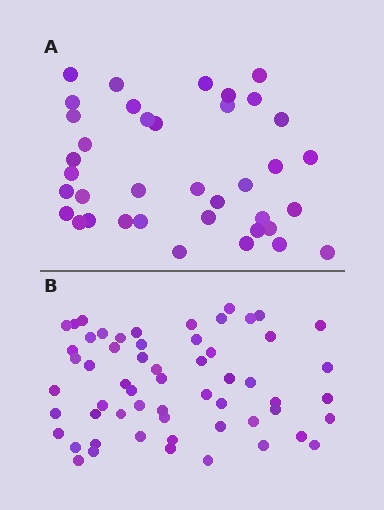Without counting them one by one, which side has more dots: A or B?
Region B (the bottom region) has more dots.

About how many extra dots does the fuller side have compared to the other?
Region B has approximately 20 more dots than region A.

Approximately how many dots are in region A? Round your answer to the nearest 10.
About 40 dots. (The exact count is 38, which rounds to 40.)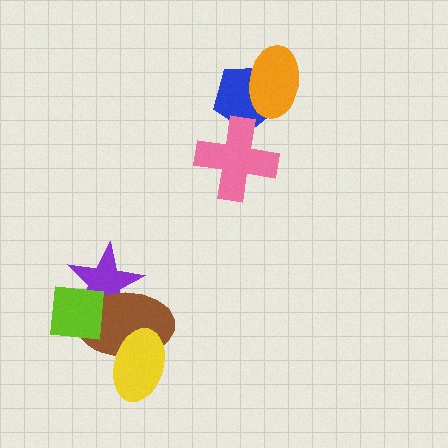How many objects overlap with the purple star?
2 objects overlap with the purple star.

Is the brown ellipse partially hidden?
Yes, it is partially covered by another shape.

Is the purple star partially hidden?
Yes, it is partially covered by another shape.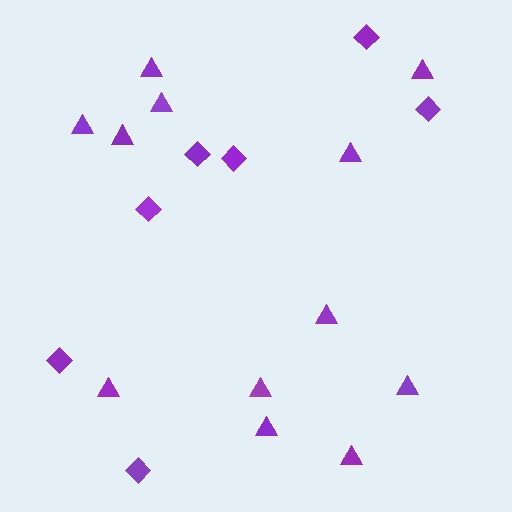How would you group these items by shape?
There are 2 groups: one group of diamonds (7) and one group of triangles (12).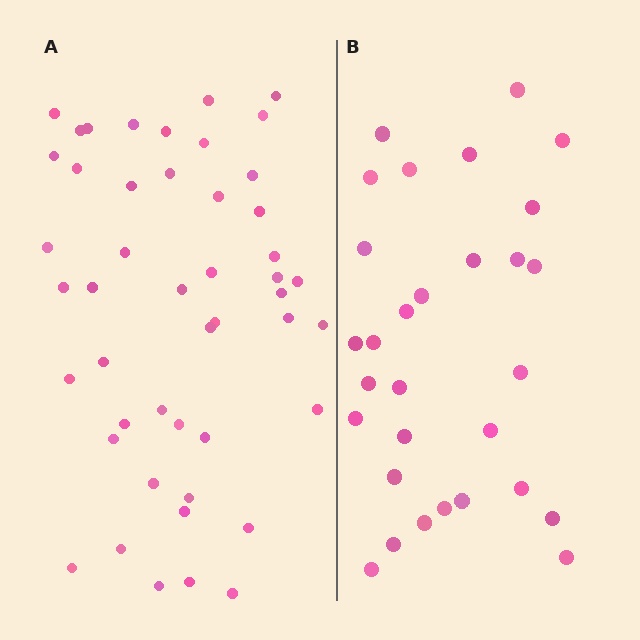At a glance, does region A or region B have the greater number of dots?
Region A (the left region) has more dots.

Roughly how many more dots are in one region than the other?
Region A has approximately 15 more dots than region B.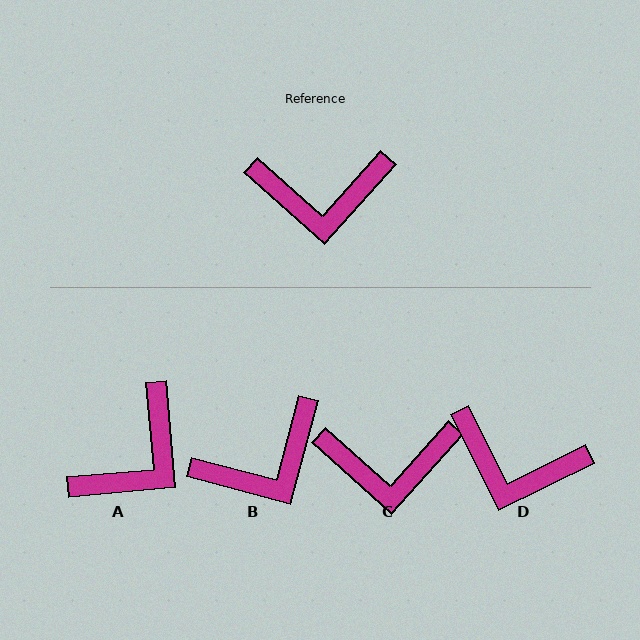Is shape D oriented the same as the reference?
No, it is off by about 22 degrees.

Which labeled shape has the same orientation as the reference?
C.